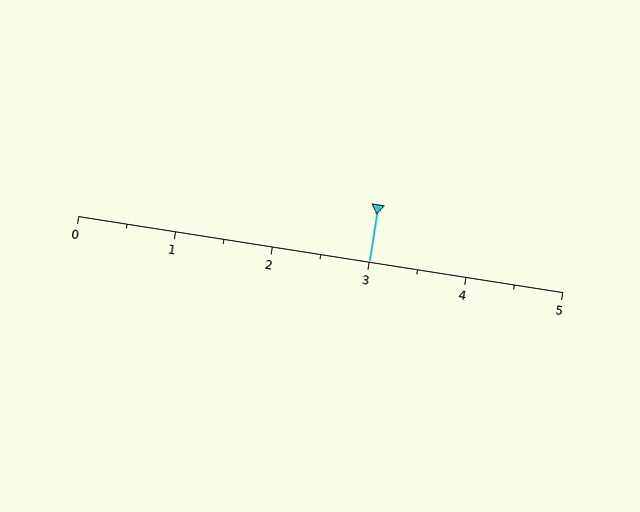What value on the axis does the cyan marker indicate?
The marker indicates approximately 3.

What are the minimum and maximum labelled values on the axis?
The axis runs from 0 to 5.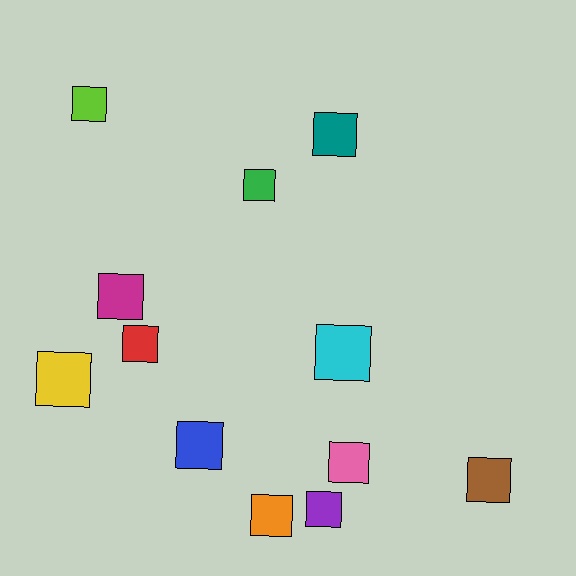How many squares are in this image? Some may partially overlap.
There are 12 squares.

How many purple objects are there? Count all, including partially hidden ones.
There is 1 purple object.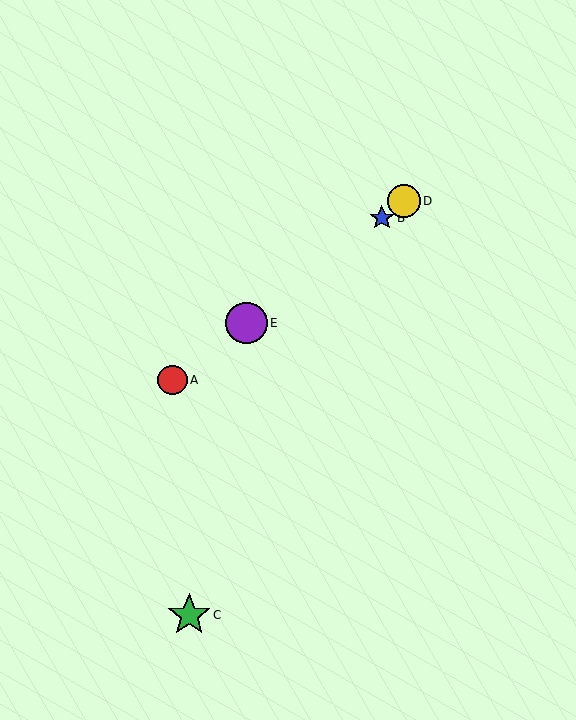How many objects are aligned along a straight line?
4 objects (A, B, D, E) are aligned along a straight line.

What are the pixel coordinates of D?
Object D is at (404, 201).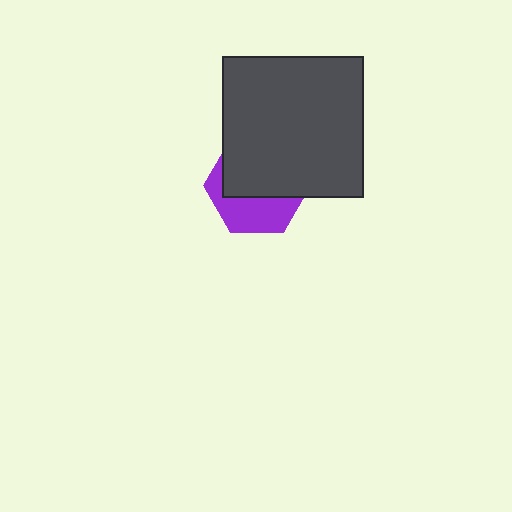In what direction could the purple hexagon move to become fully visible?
The purple hexagon could move down. That would shift it out from behind the dark gray square entirely.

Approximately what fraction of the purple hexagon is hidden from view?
Roughly 59% of the purple hexagon is hidden behind the dark gray square.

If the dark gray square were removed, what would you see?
You would see the complete purple hexagon.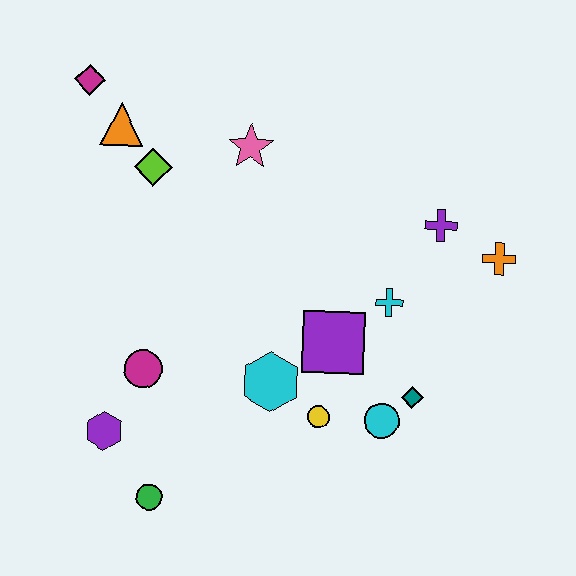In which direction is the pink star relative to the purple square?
The pink star is above the purple square.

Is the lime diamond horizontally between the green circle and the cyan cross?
No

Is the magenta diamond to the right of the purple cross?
No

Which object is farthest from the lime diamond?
The orange cross is farthest from the lime diamond.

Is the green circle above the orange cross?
No